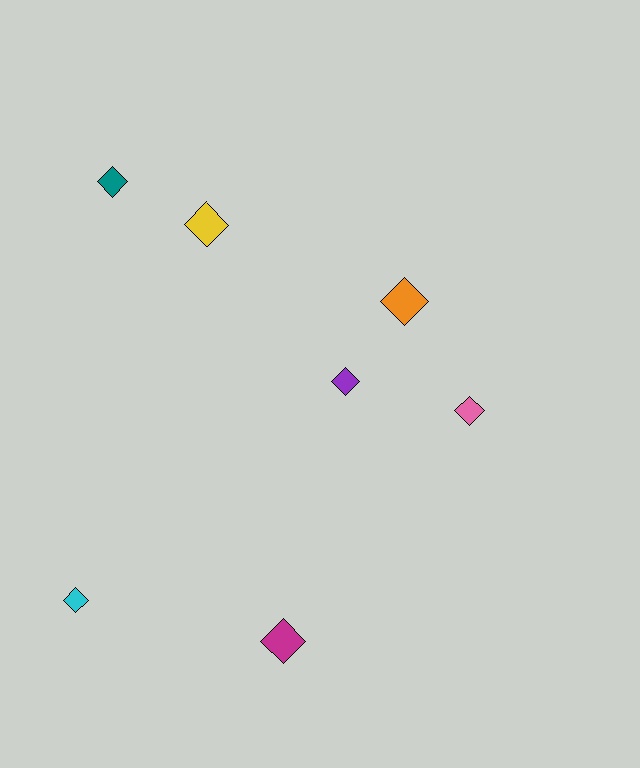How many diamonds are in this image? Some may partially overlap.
There are 7 diamonds.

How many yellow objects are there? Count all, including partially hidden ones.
There is 1 yellow object.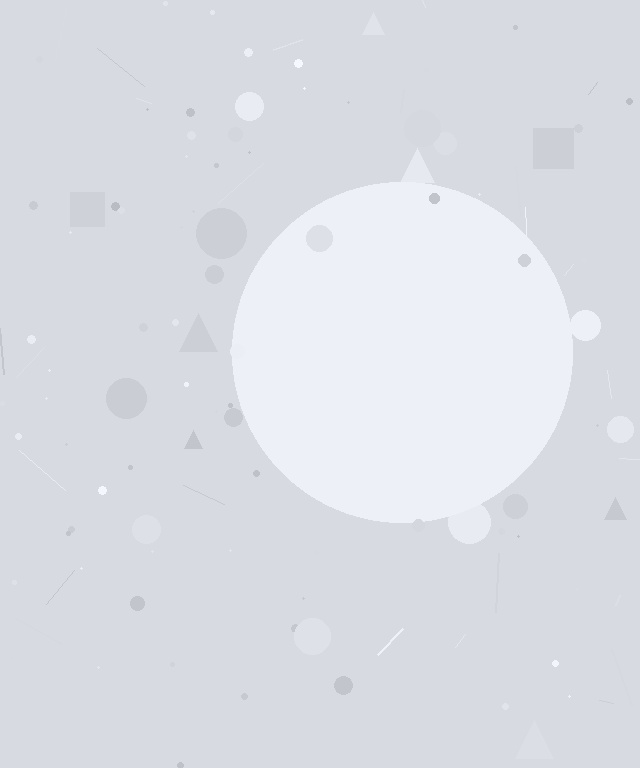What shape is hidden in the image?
A circle is hidden in the image.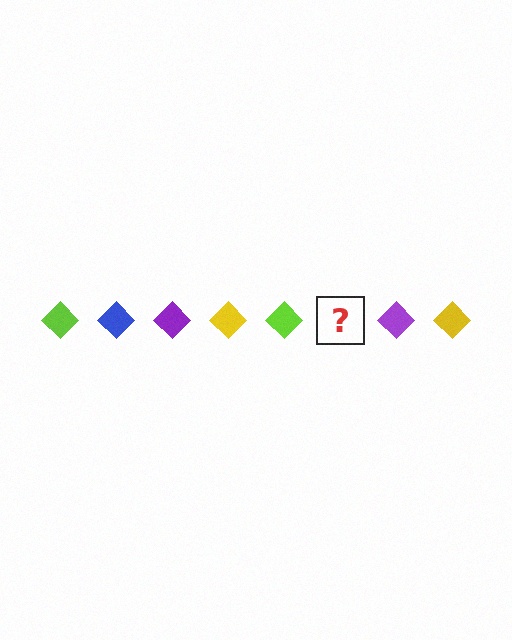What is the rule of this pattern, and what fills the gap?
The rule is that the pattern cycles through lime, blue, purple, yellow diamonds. The gap should be filled with a blue diamond.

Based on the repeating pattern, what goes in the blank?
The blank should be a blue diamond.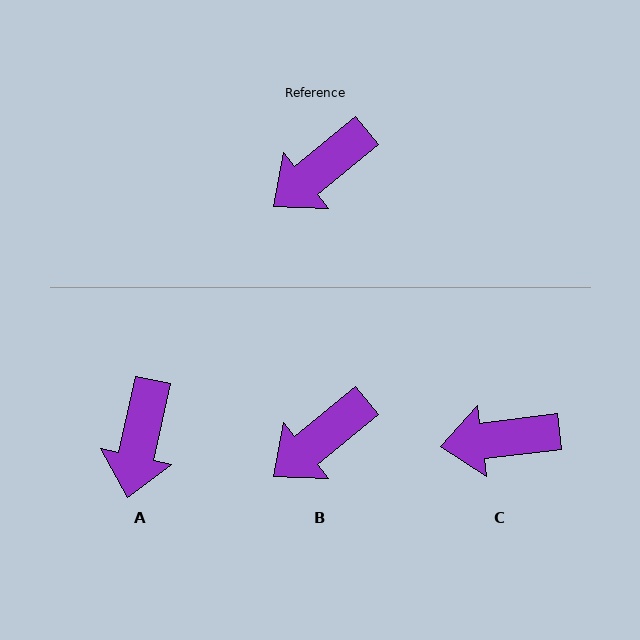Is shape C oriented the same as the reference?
No, it is off by about 32 degrees.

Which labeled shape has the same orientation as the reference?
B.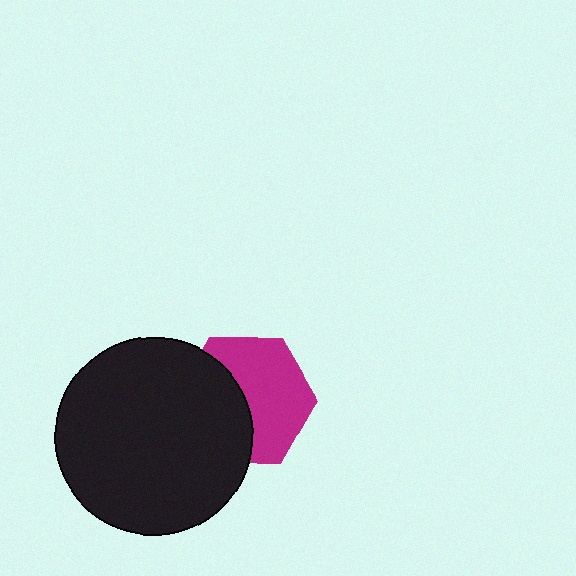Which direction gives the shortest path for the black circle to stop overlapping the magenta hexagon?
Moving left gives the shortest separation.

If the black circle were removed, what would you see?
You would see the complete magenta hexagon.